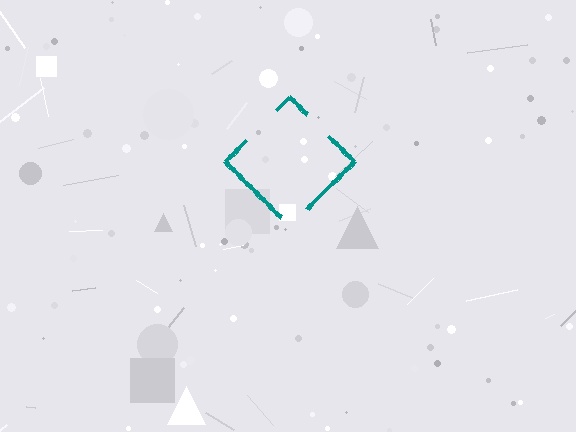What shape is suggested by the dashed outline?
The dashed outline suggests a diamond.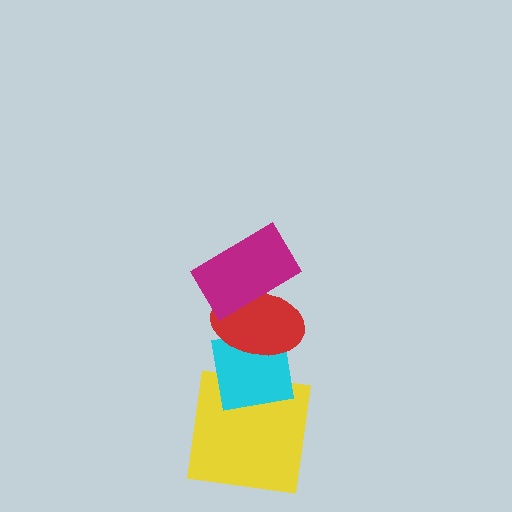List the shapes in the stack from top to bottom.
From top to bottom: the magenta rectangle, the red ellipse, the cyan square, the yellow square.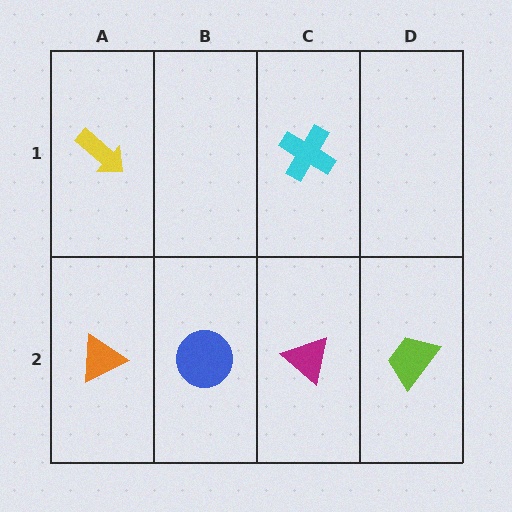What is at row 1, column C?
A cyan cross.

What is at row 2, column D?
A lime trapezoid.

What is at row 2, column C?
A magenta triangle.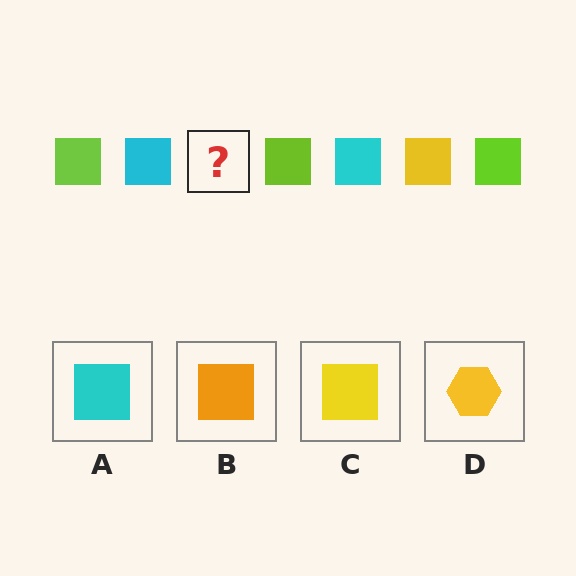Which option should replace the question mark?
Option C.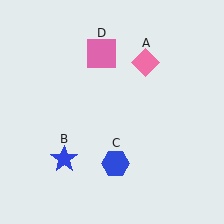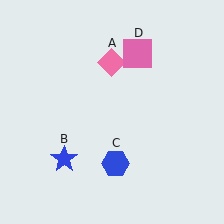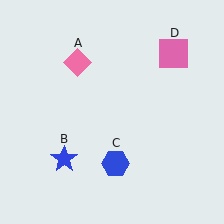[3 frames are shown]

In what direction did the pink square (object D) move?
The pink square (object D) moved right.